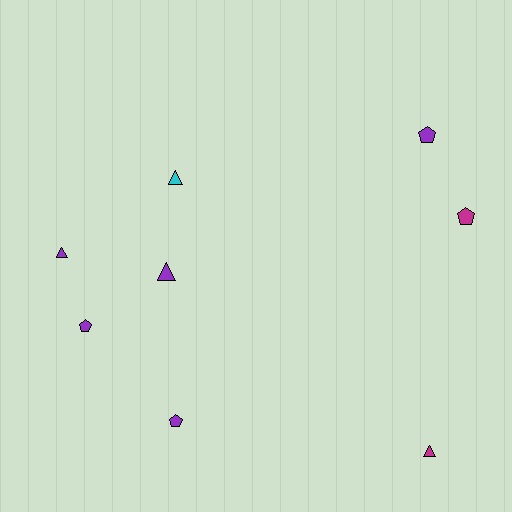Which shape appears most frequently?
Pentagon, with 4 objects.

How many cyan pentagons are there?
There are no cyan pentagons.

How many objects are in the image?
There are 8 objects.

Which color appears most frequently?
Purple, with 5 objects.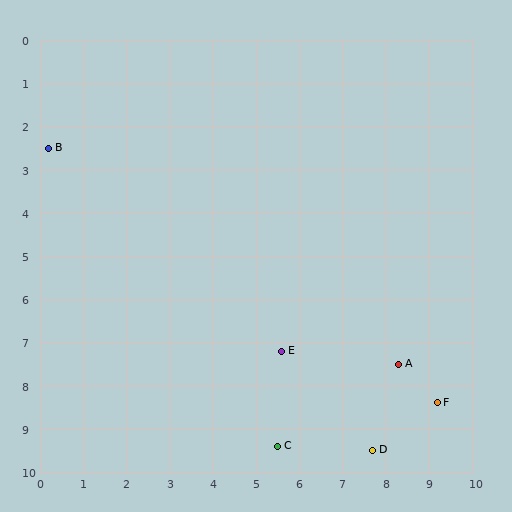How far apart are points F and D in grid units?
Points F and D are about 1.9 grid units apart.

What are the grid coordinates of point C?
Point C is at approximately (5.5, 9.4).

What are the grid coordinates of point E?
Point E is at approximately (5.6, 7.2).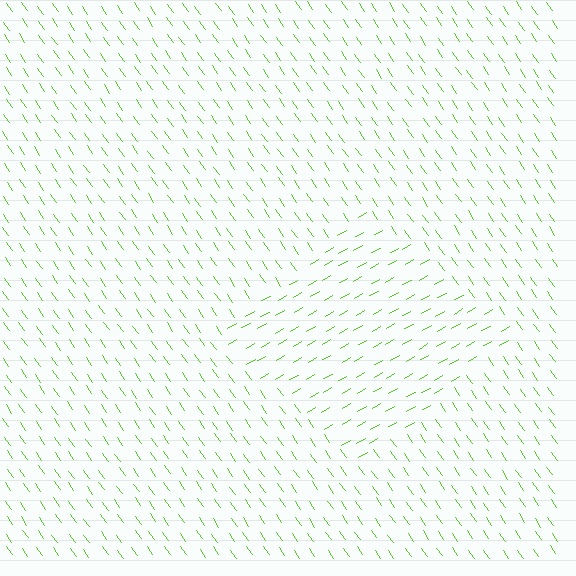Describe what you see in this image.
The image is filled with small lime line segments. A diamond region in the image has lines oriented differently from the surrounding lines, creating a visible texture boundary.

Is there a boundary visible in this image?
Yes, there is a texture boundary formed by a change in line orientation.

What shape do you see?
I see a diamond.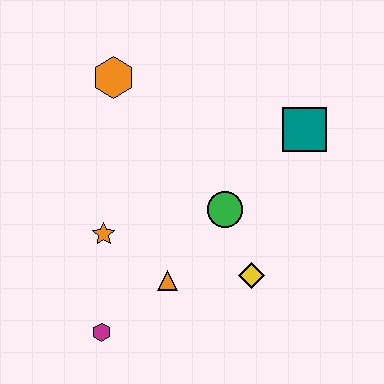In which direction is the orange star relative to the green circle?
The orange star is to the left of the green circle.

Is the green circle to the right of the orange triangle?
Yes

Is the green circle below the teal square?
Yes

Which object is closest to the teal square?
The green circle is closest to the teal square.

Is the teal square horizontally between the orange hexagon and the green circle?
No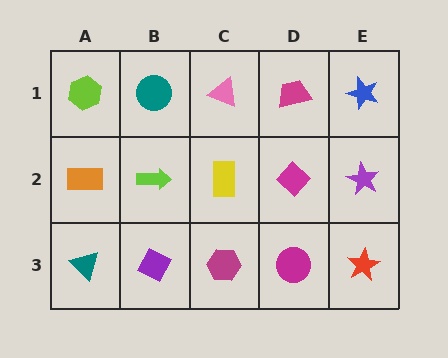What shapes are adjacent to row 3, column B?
A lime arrow (row 2, column B), a teal triangle (row 3, column A), a magenta hexagon (row 3, column C).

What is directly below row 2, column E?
A red star.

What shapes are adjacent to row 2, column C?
A pink triangle (row 1, column C), a magenta hexagon (row 3, column C), a lime arrow (row 2, column B), a magenta diamond (row 2, column D).